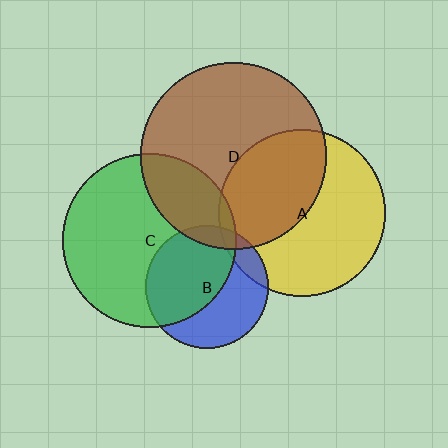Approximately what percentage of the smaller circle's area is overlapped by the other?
Approximately 10%.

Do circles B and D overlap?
Yes.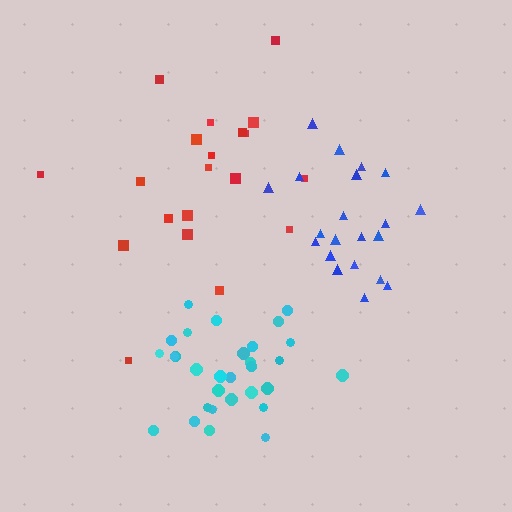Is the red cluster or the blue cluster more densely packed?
Blue.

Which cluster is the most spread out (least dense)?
Red.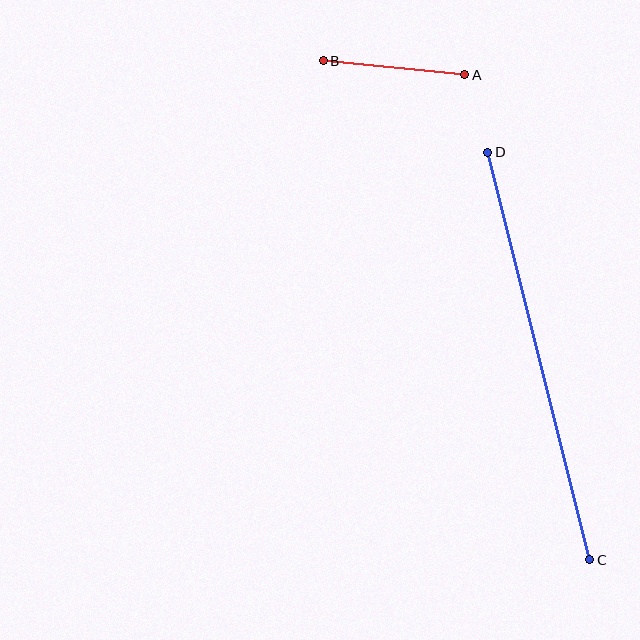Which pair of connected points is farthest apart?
Points C and D are farthest apart.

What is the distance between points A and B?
The distance is approximately 142 pixels.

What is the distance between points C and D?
The distance is approximately 420 pixels.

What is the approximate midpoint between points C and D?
The midpoint is at approximately (539, 356) pixels.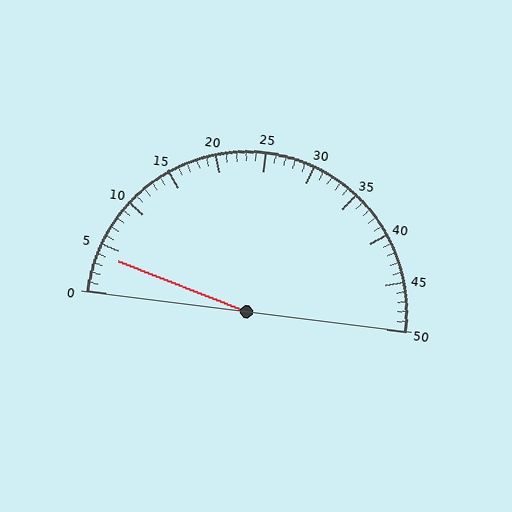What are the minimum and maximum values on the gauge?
The gauge ranges from 0 to 50.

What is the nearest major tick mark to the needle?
The nearest major tick mark is 5.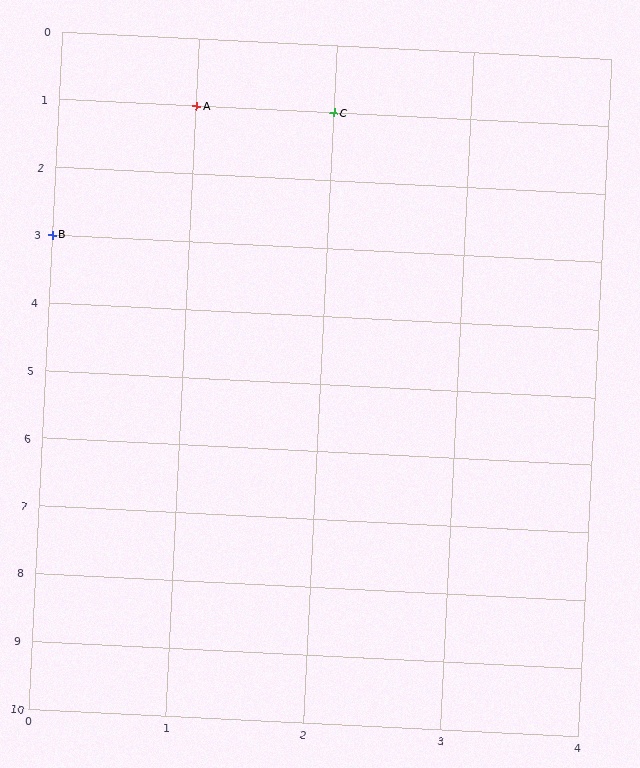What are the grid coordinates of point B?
Point B is at grid coordinates (0, 3).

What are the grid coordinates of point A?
Point A is at grid coordinates (1, 1).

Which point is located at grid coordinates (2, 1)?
Point C is at (2, 1).